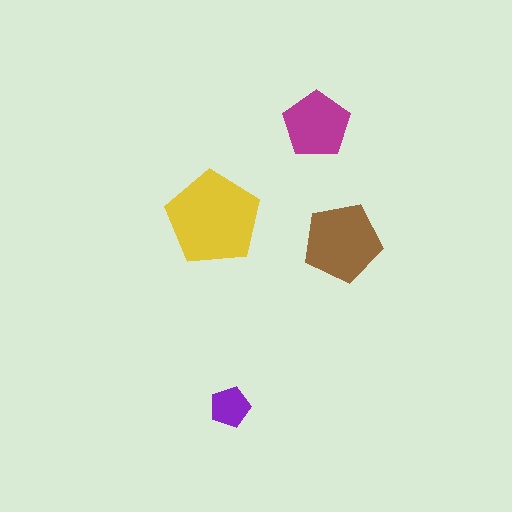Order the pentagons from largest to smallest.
the yellow one, the brown one, the magenta one, the purple one.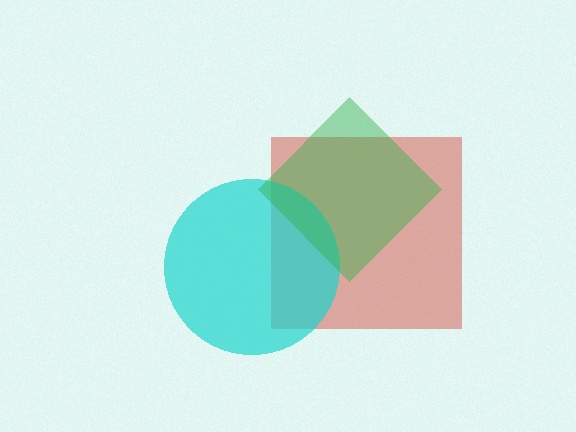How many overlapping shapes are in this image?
There are 3 overlapping shapes in the image.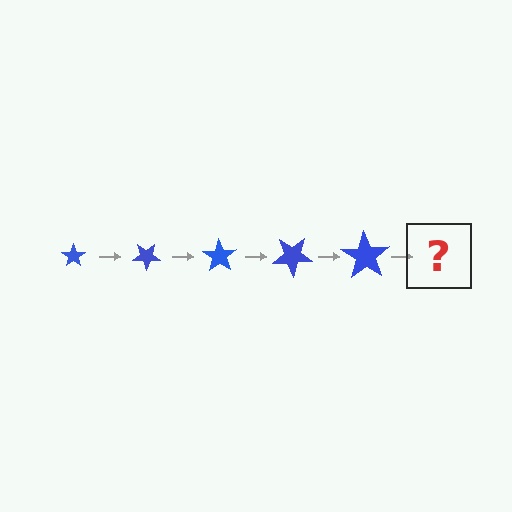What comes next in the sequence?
The next element should be a star, larger than the previous one and rotated 175 degrees from the start.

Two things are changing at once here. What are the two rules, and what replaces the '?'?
The two rules are that the star grows larger each step and it rotates 35 degrees each step. The '?' should be a star, larger than the previous one and rotated 175 degrees from the start.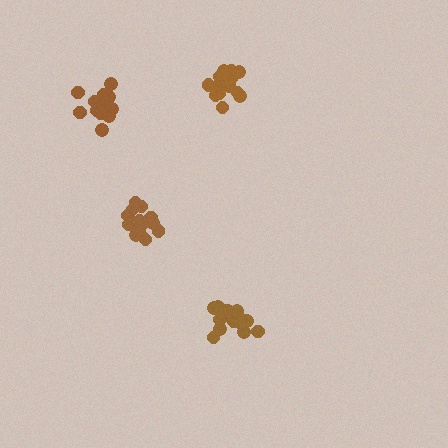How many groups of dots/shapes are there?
There are 4 groups.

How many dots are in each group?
Group 1: 15 dots, Group 2: 17 dots, Group 3: 17 dots, Group 4: 15 dots (64 total).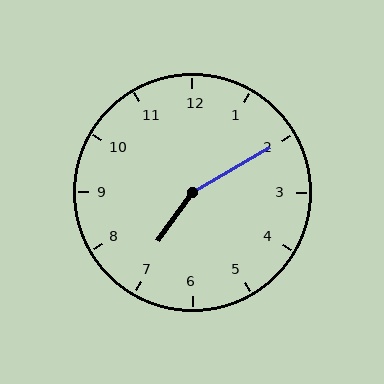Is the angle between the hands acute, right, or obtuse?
It is obtuse.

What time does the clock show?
7:10.